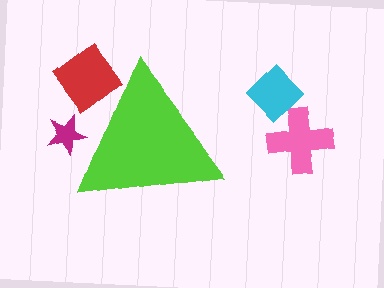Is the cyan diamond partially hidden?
No, the cyan diamond is fully visible.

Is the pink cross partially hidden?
No, the pink cross is fully visible.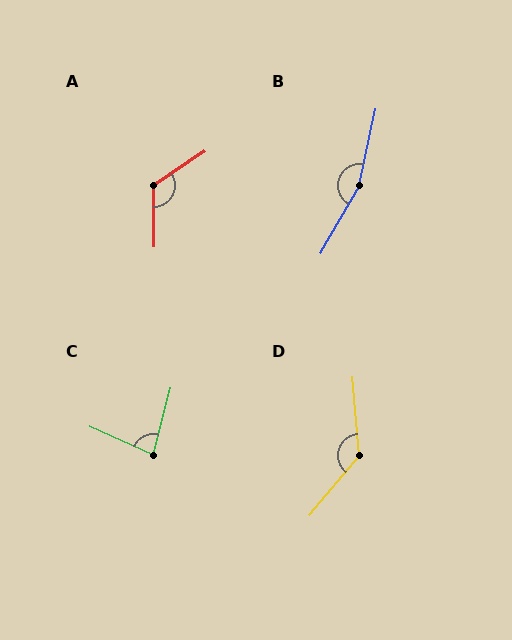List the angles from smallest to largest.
C (81°), A (123°), D (135°), B (162°).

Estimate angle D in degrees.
Approximately 135 degrees.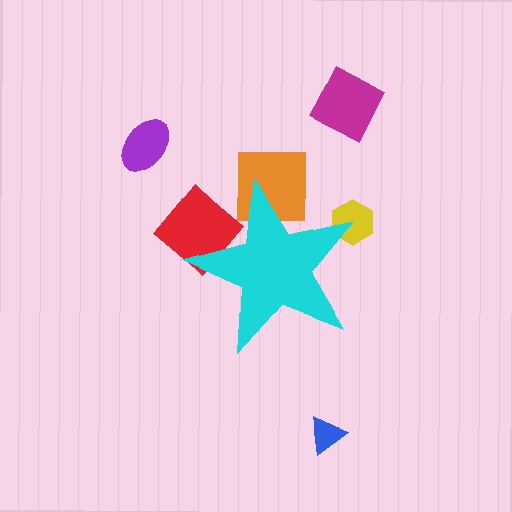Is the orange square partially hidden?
Yes, the orange square is partially hidden behind the cyan star.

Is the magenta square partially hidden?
No, the magenta square is fully visible.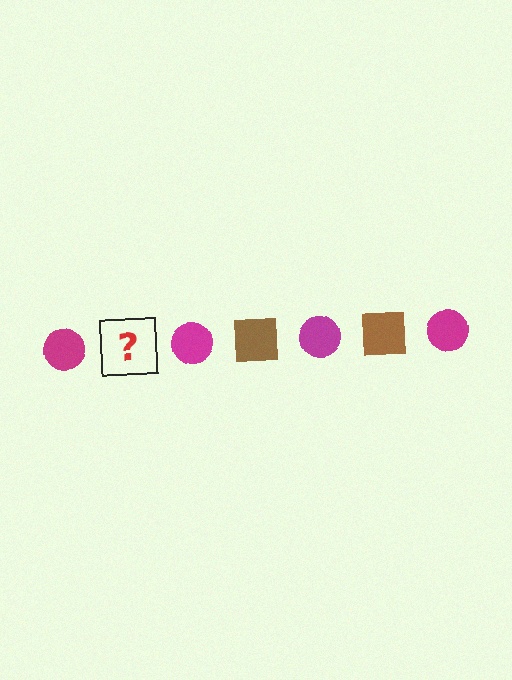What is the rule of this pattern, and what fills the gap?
The rule is that the pattern alternates between magenta circle and brown square. The gap should be filled with a brown square.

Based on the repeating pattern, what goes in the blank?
The blank should be a brown square.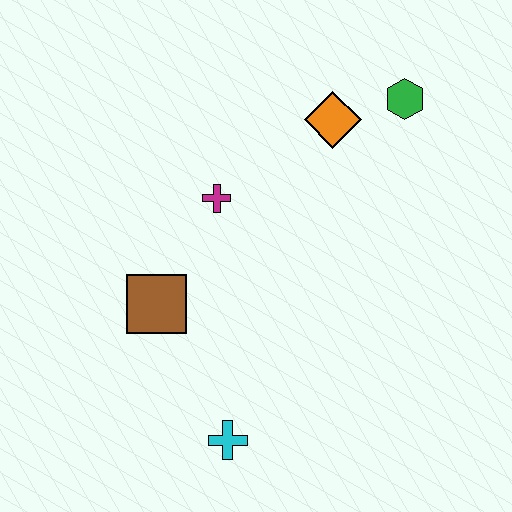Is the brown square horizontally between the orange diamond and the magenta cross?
No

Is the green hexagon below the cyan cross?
No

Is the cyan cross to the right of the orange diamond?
No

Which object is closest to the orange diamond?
The green hexagon is closest to the orange diamond.